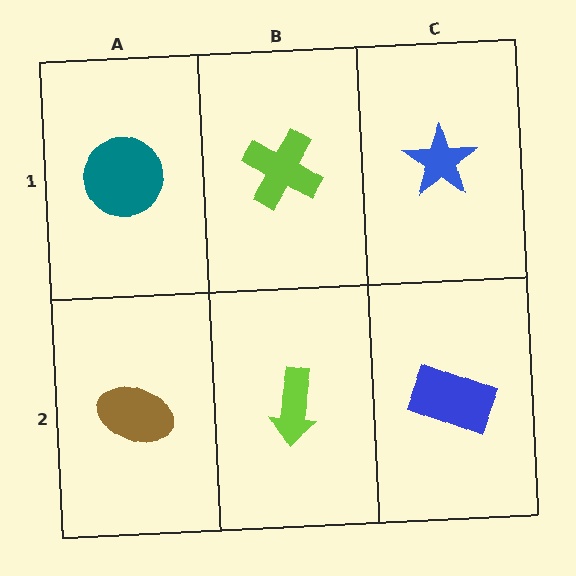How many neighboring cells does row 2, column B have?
3.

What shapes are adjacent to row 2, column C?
A blue star (row 1, column C), a lime arrow (row 2, column B).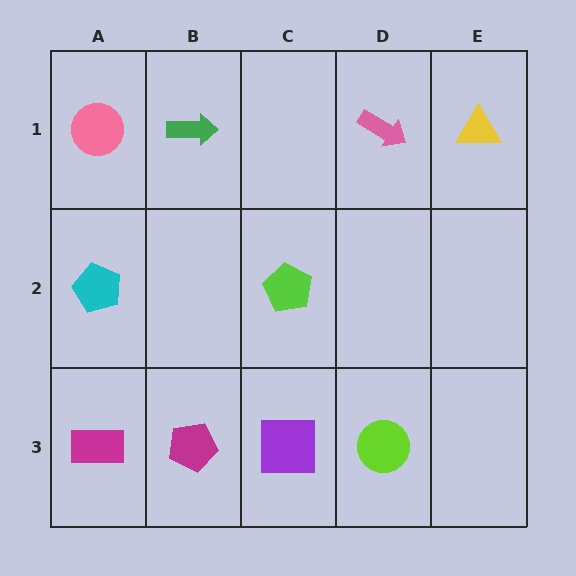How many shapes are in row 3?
4 shapes.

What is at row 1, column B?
A green arrow.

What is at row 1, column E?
A yellow triangle.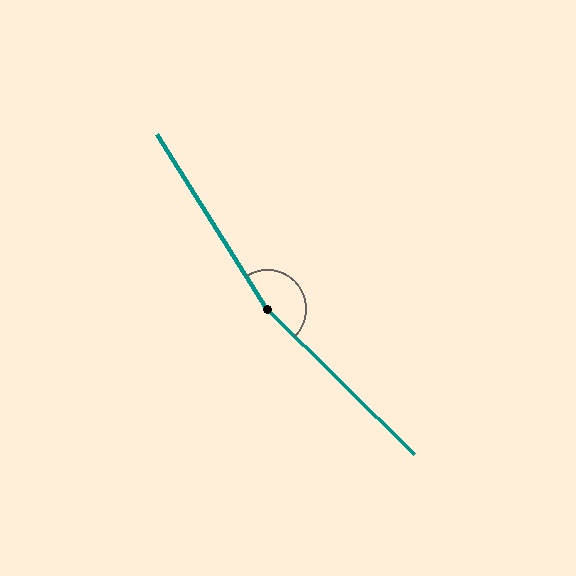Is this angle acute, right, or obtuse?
It is obtuse.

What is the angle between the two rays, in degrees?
Approximately 167 degrees.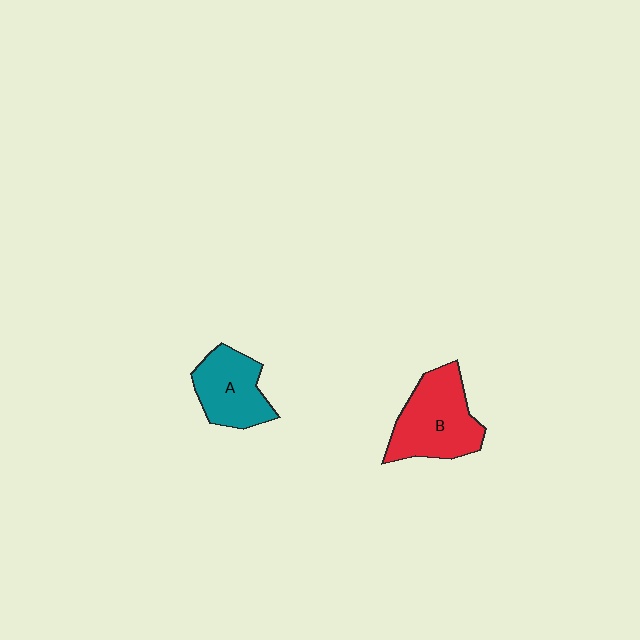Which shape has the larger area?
Shape B (red).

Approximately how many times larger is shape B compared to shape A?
Approximately 1.3 times.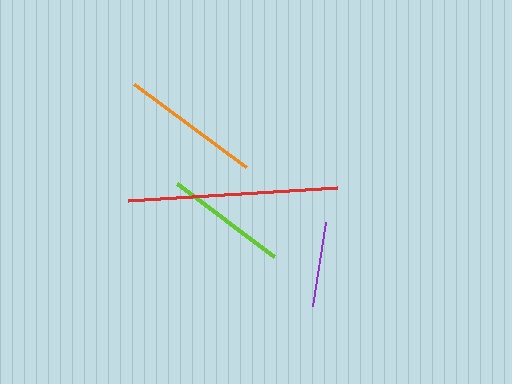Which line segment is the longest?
The red line is the longest at approximately 210 pixels.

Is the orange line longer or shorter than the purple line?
The orange line is longer than the purple line.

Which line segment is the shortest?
The purple line is the shortest at approximately 86 pixels.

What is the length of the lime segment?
The lime segment is approximately 121 pixels long.